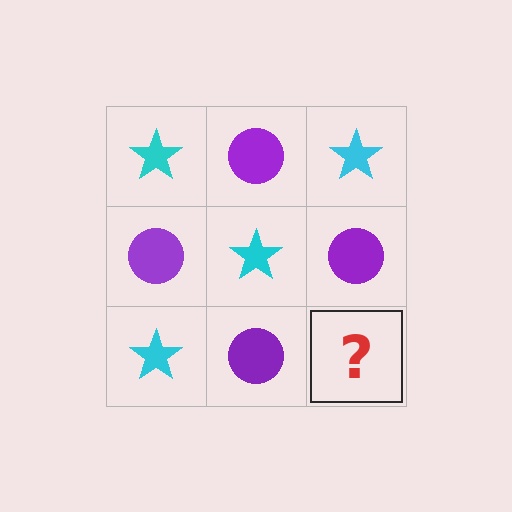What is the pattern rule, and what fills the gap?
The rule is that it alternates cyan star and purple circle in a checkerboard pattern. The gap should be filled with a cyan star.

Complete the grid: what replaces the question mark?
The question mark should be replaced with a cyan star.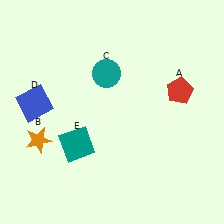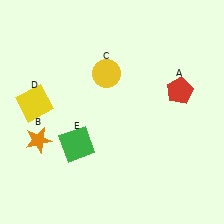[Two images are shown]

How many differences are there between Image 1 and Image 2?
There are 3 differences between the two images.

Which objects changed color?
C changed from teal to yellow. D changed from blue to yellow. E changed from teal to green.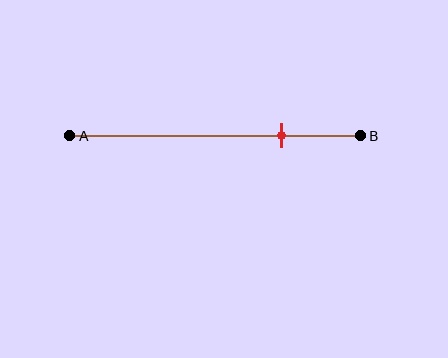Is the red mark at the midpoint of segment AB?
No, the mark is at about 75% from A, not at the 50% midpoint.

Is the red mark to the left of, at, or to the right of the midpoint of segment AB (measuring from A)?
The red mark is to the right of the midpoint of segment AB.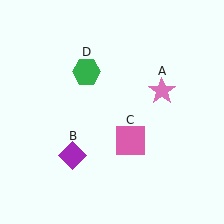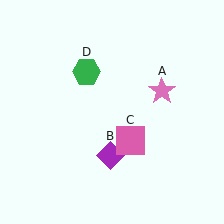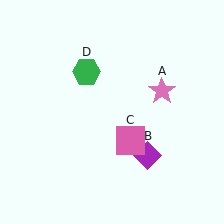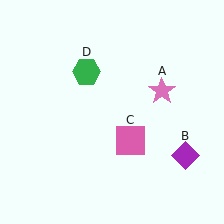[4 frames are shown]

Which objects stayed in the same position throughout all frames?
Pink star (object A) and pink square (object C) and green hexagon (object D) remained stationary.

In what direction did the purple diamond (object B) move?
The purple diamond (object B) moved right.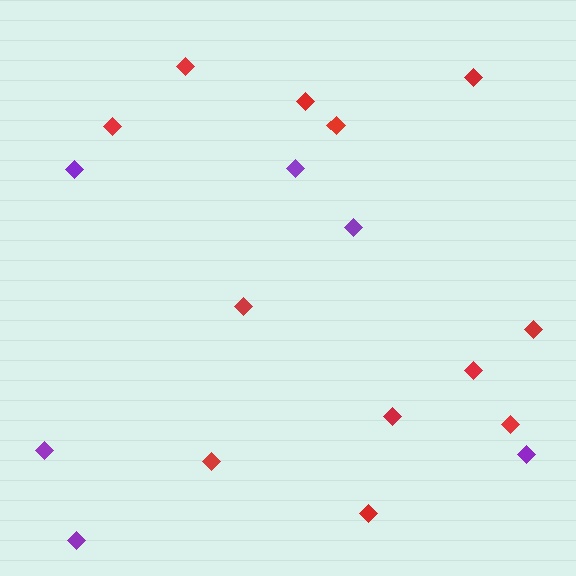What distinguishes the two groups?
There are 2 groups: one group of red diamonds (12) and one group of purple diamonds (6).